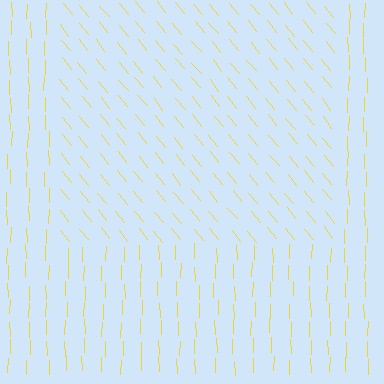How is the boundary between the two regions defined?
The boundary is defined purely by a change in line orientation (approximately 39 degrees difference). All lines are the same color and thickness.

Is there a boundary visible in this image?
Yes, there is a texture boundary formed by a change in line orientation.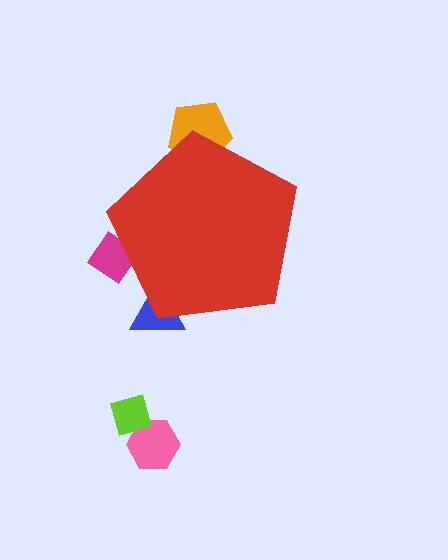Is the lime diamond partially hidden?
No, the lime diamond is fully visible.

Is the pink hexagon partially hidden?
No, the pink hexagon is fully visible.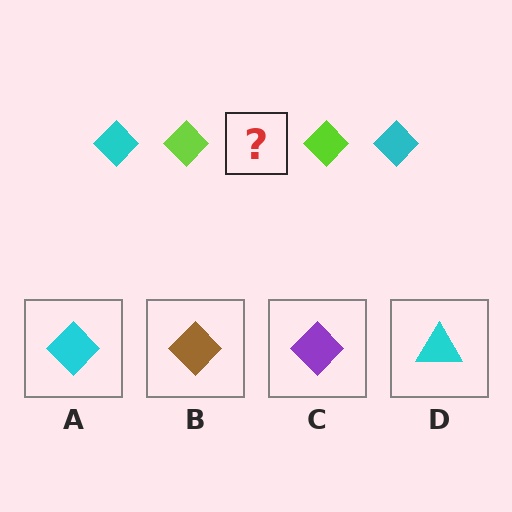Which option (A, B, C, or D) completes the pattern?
A.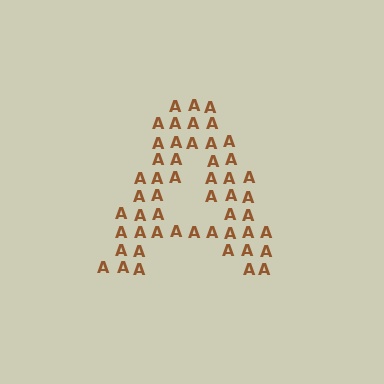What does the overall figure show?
The overall figure shows the letter A.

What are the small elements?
The small elements are letter A's.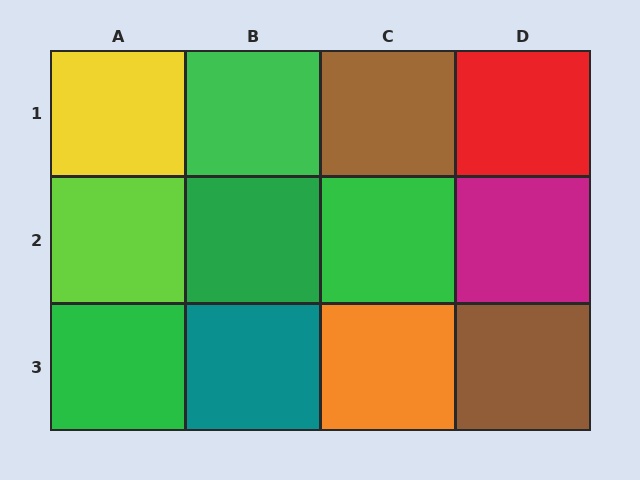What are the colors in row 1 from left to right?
Yellow, green, brown, red.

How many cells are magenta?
1 cell is magenta.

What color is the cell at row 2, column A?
Lime.